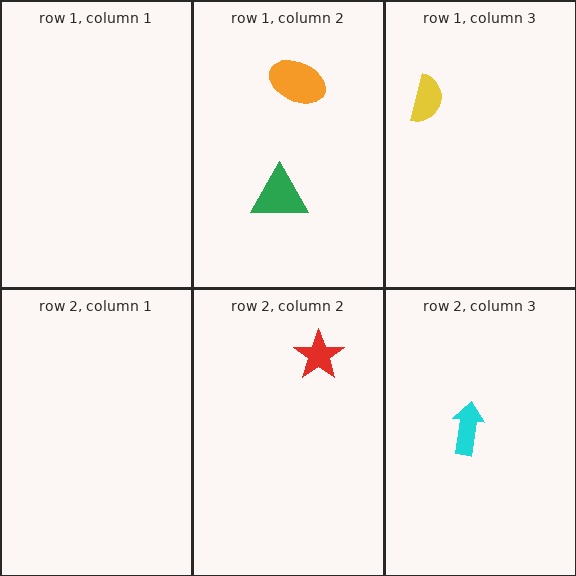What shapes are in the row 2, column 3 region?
The cyan arrow.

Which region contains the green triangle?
The row 1, column 2 region.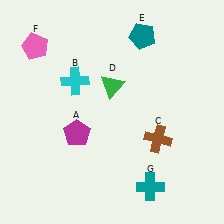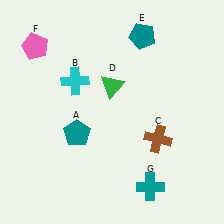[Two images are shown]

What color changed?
The pentagon (A) changed from magenta in Image 1 to teal in Image 2.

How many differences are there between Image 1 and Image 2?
There is 1 difference between the two images.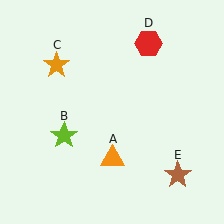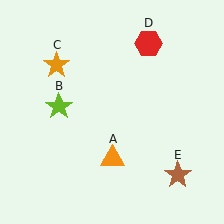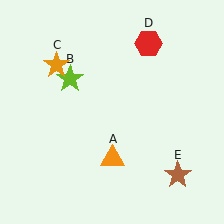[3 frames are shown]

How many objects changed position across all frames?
1 object changed position: lime star (object B).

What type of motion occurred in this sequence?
The lime star (object B) rotated clockwise around the center of the scene.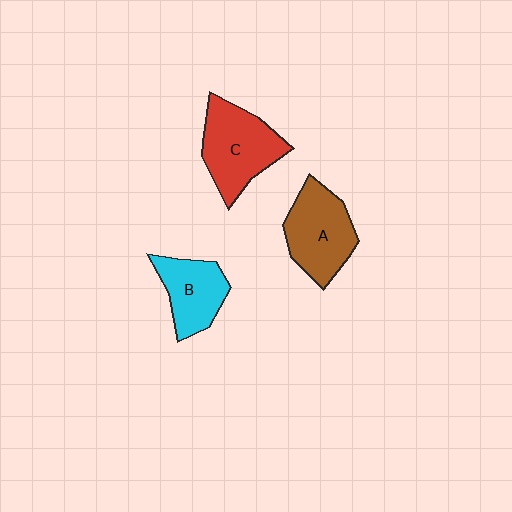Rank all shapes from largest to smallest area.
From largest to smallest: C (red), A (brown), B (cyan).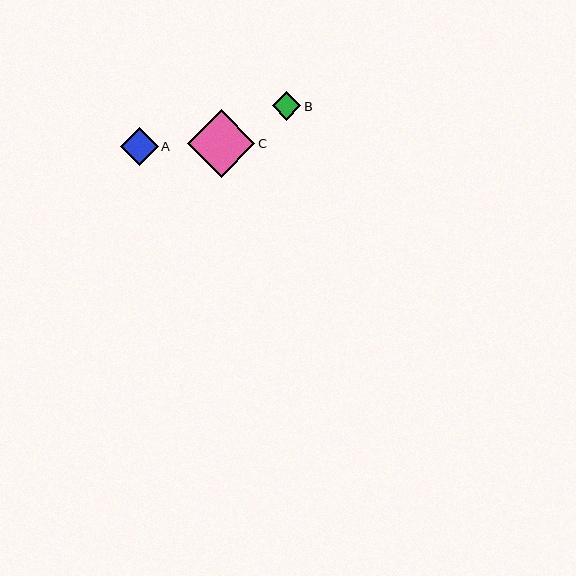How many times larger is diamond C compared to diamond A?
Diamond C is approximately 1.8 times the size of diamond A.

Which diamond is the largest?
Diamond C is the largest with a size of approximately 67 pixels.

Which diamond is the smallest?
Diamond B is the smallest with a size of approximately 28 pixels.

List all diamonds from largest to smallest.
From largest to smallest: C, A, B.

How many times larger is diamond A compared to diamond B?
Diamond A is approximately 1.3 times the size of diamond B.